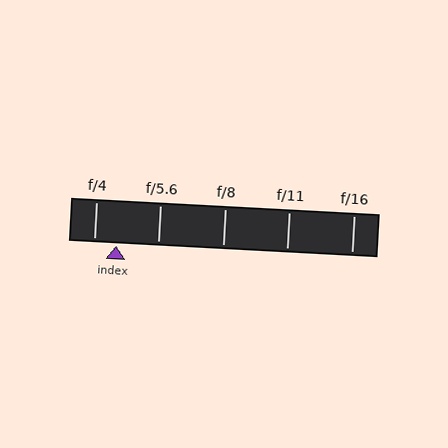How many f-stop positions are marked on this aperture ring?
There are 5 f-stop positions marked.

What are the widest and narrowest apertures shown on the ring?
The widest aperture shown is f/4 and the narrowest is f/16.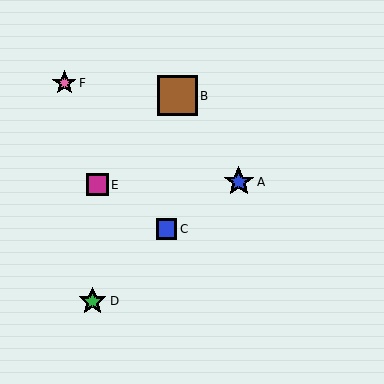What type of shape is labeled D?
Shape D is a green star.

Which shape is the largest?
The brown square (labeled B) is the largest.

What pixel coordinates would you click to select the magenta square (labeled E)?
Click at (97, 185) to select the magenta square E.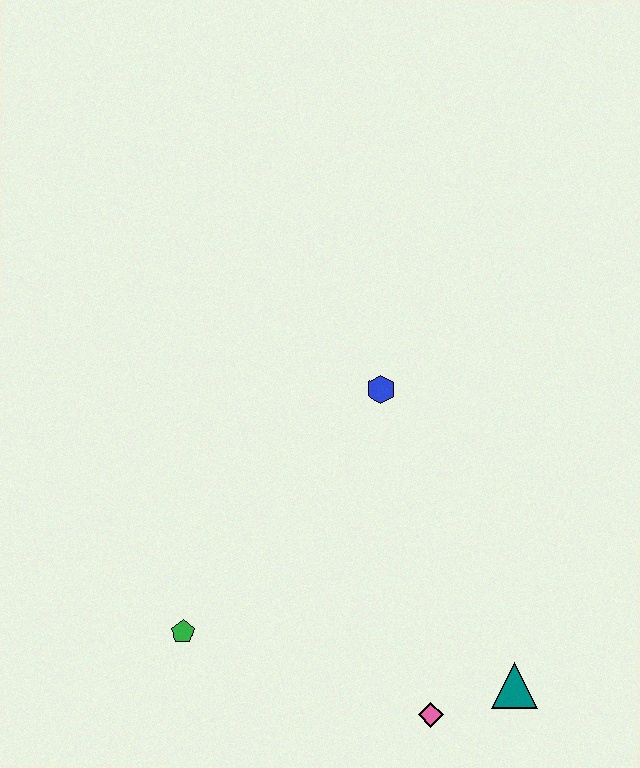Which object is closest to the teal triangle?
The pink diamond is closest to the teal triangle.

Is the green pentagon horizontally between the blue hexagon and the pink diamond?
No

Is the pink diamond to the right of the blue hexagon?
Yes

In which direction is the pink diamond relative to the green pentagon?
The pink diamond is to the right of the green pentagon.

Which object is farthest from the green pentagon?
The teal triangle is farthest from the green pentagon.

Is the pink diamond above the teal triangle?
No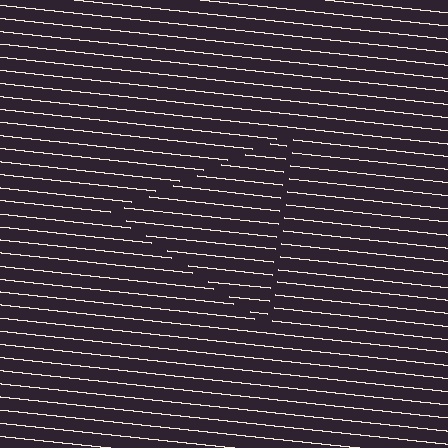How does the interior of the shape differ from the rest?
The interior of the shape contains the same grating, shifted by half a period — the contour is defined by the phase discontinuity where line-ends from the inner and outer gratings abut.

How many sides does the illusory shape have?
3 sides — the line-ends trace a triangle.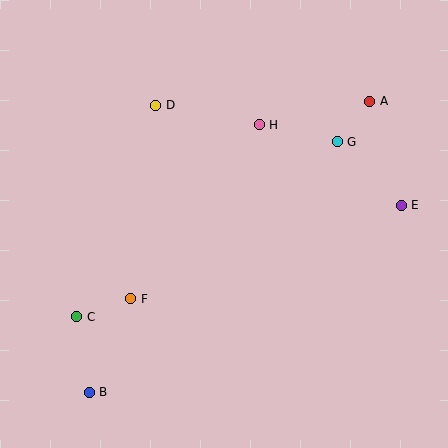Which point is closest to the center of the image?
Point H at (259, 125) is closest to the center.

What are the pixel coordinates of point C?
Point C is at (76, 317).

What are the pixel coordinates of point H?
Point H is at (259, 125).